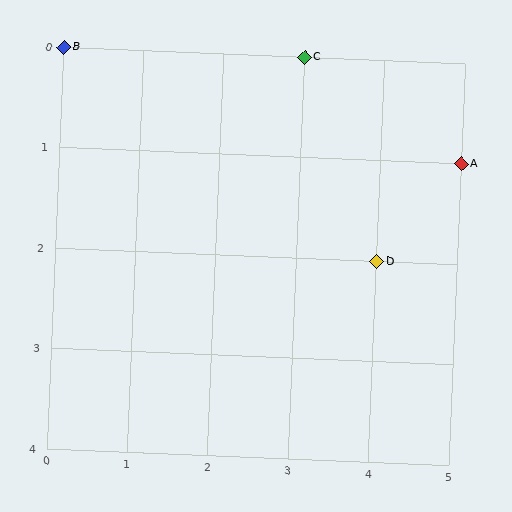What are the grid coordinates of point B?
Point B is at grid coordinates (0, 0).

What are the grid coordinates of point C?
Point C is at grid coordinates (3, 0).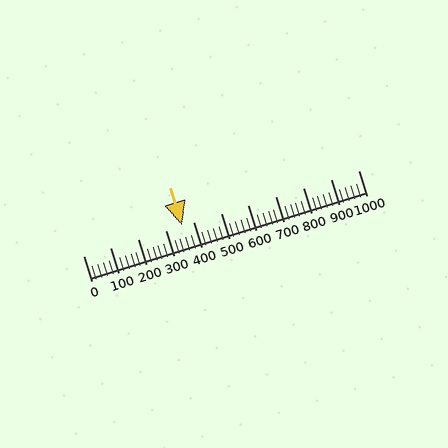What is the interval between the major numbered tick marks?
The major tick marks are spaced 100 units apart.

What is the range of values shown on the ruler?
The ruler shows values from 0 to 1000.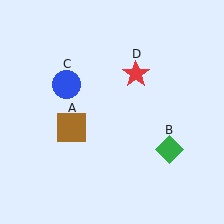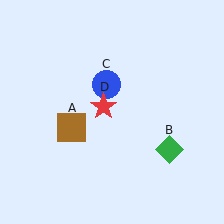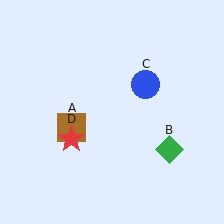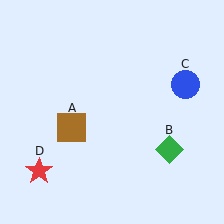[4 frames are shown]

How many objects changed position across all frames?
2 objects changed position: blue circle (object C), red star (object D).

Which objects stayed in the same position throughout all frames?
Brown square (object A) and green diamond (object B) remained stationary.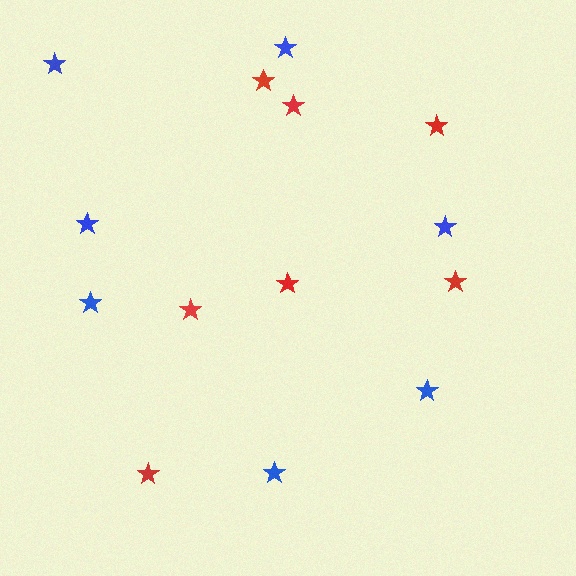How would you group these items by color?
There are 2 groups: one group of red stars (7) and one group of blue stars (7).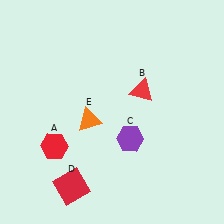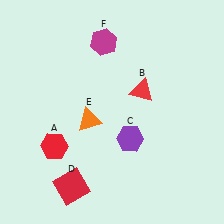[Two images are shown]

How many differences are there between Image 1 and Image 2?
There is 1 difference between the two images.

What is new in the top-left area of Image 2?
A magenta hexagon (F) was added in the top-left area of Image 2.